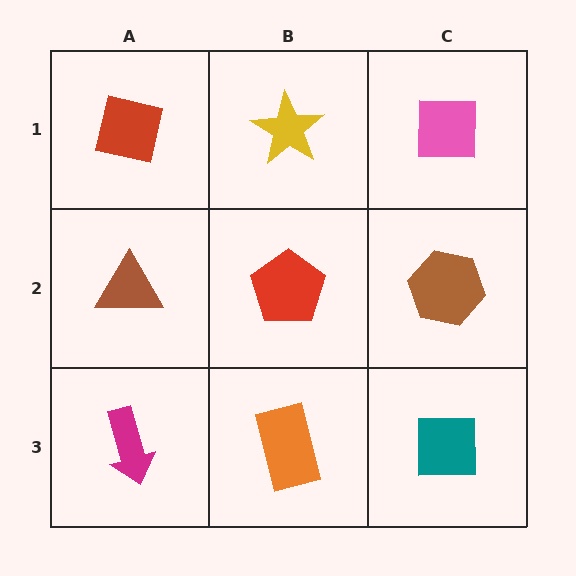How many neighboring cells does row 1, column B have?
3.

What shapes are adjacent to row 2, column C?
A pink square (row 1, column C), a teal square (row 3, column C), a red pentagon (row 2, column B).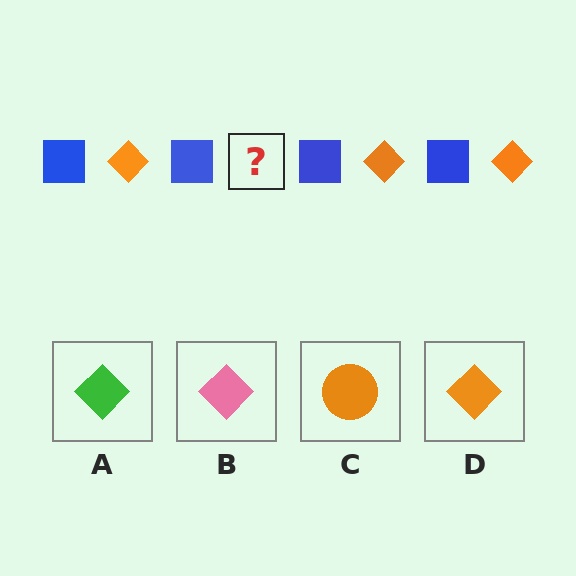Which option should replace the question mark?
Option D.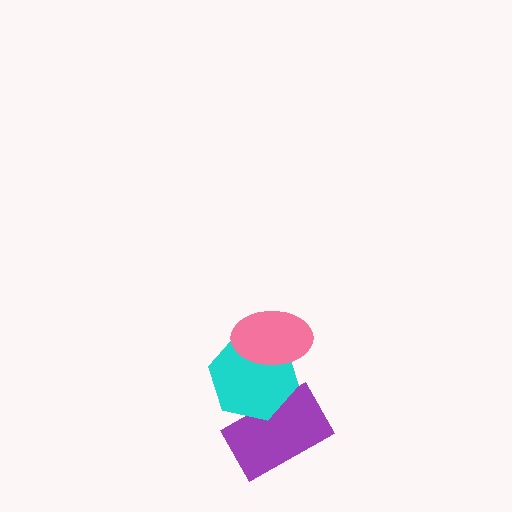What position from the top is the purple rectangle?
The purple rectangle is 3rd from the top.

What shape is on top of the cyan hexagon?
The pink ellipse is on top of the cyan hexagon.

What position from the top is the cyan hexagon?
The cyan hexagon is 2nd from the top.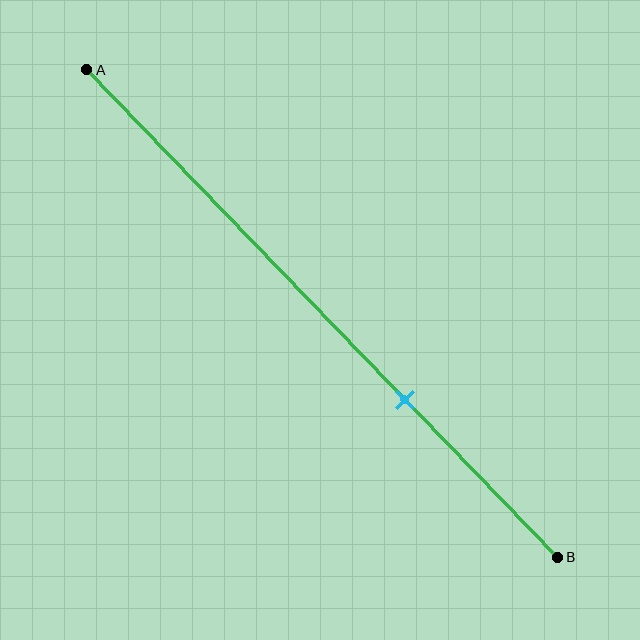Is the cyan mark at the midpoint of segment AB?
No, the mark is at about 70% from A, not at the 50% midpoint.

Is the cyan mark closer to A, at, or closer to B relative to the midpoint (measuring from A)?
The cyan mark is closer to point B than the midpoint of segment AB.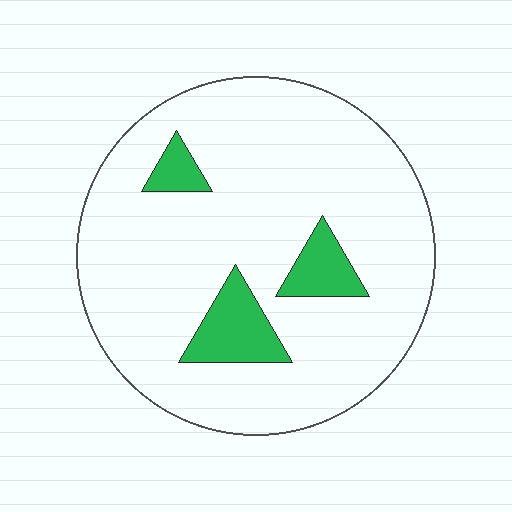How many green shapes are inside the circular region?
3.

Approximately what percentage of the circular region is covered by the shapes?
Approximately 10%.